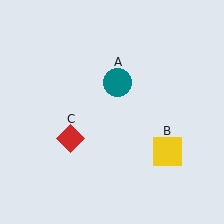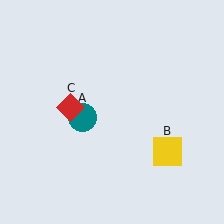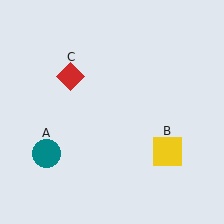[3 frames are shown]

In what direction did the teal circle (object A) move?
The teal circle (object A) moved down and to the left.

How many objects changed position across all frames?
2 objects changed position: teal circle (object A), red diamond (object C).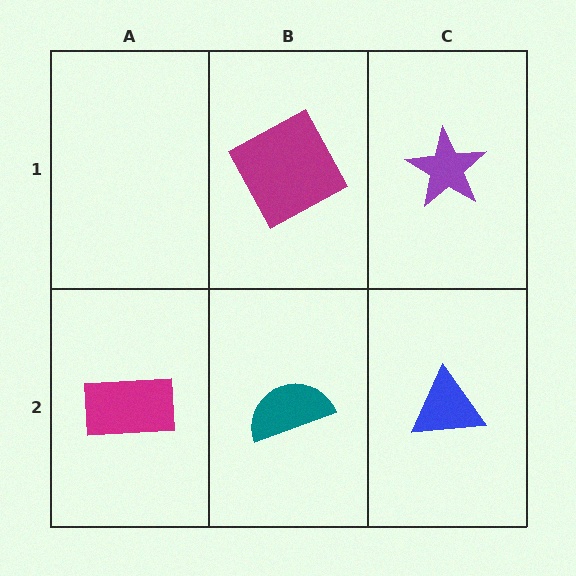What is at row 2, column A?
A magenta rectangle.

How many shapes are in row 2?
3 shapes.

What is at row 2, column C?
A blue triangle.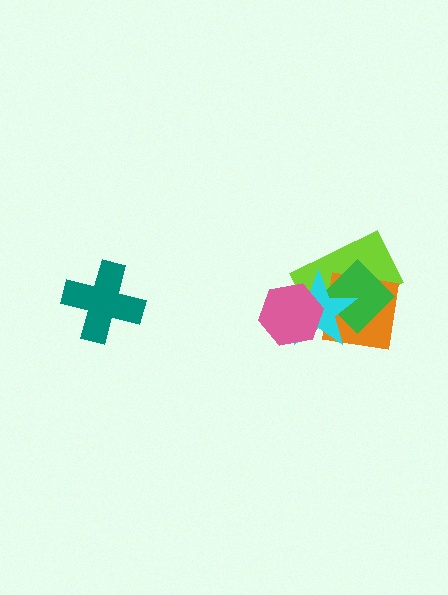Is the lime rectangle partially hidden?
Yes, it is partially covered by another shape.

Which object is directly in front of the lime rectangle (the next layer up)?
The orange square is directly in front of the lime rectangle.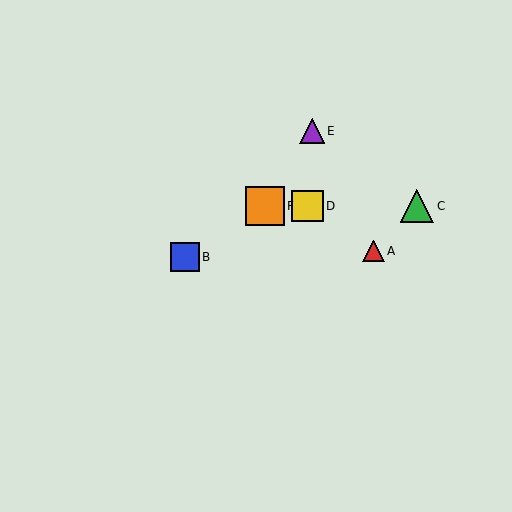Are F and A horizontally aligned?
No, F is at y≈206 and A is at y≈251.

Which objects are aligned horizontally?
Objects C, D, F are aligned horizontally.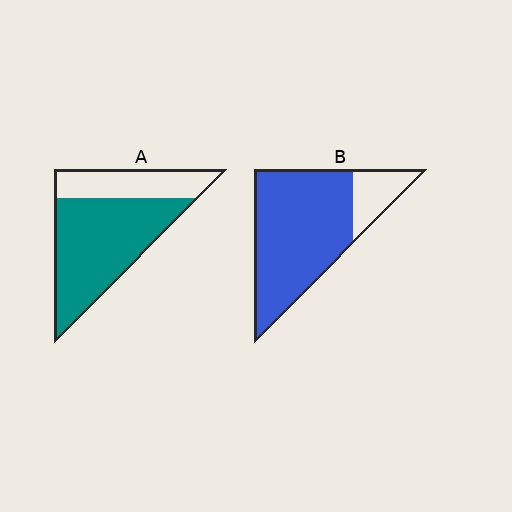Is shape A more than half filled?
Yes.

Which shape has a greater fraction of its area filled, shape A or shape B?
Shape B.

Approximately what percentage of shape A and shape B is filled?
A is approximately 70% and B is approximately 80%.